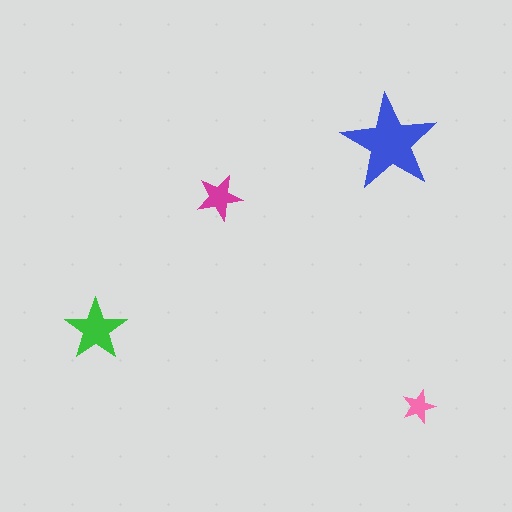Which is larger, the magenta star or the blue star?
The blue one.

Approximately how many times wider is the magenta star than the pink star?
About 1.5 times wider.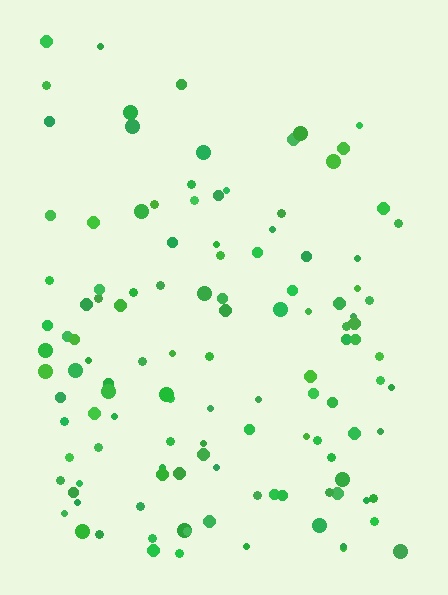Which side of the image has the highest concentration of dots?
The bottom.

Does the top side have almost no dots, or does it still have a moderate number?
Still a moderate number, just noticeably fewer than the bottom.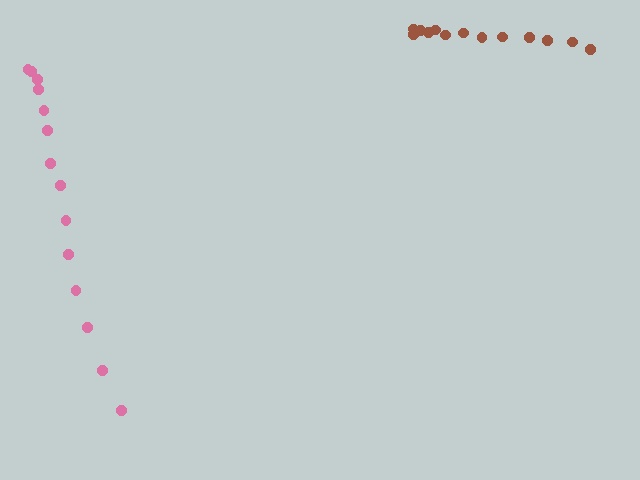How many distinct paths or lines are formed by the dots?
There are 2 distinct paths.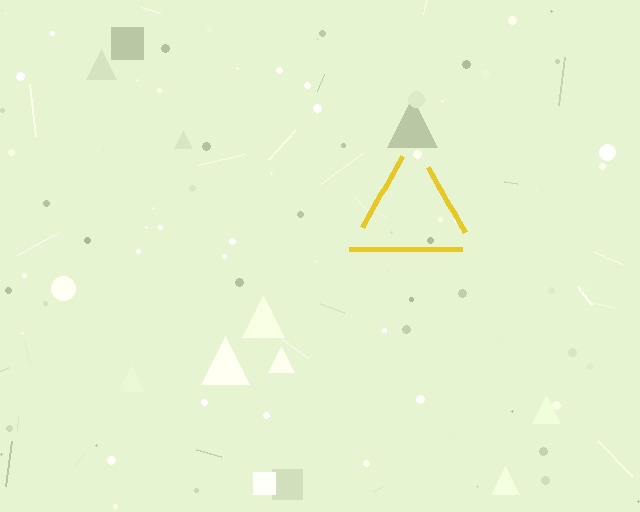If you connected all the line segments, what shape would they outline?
They would outline a triangle.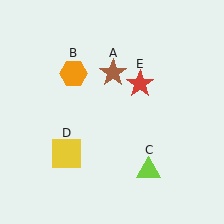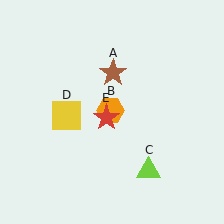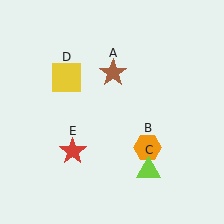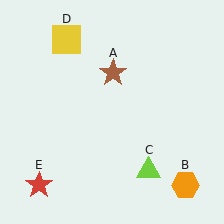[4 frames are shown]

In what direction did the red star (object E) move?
The red star (object E) moved down and to the left.